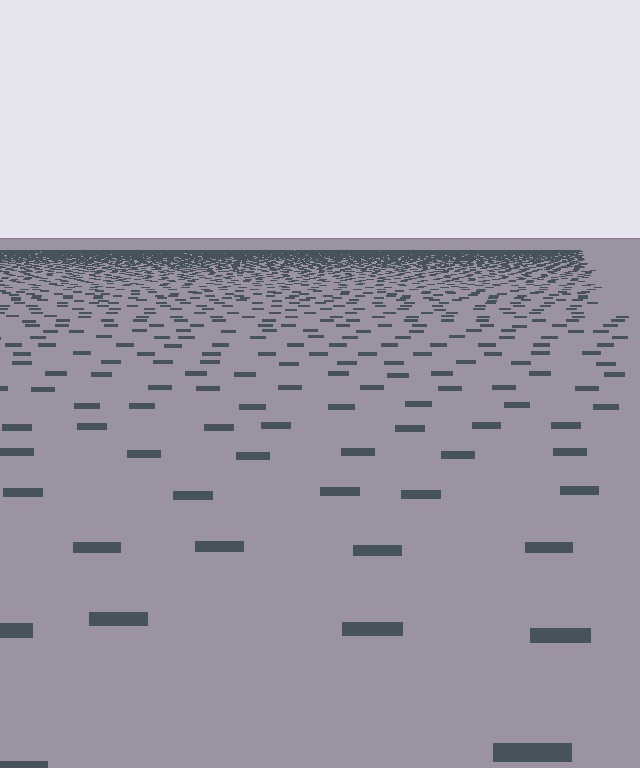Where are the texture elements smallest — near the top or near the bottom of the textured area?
Near the top.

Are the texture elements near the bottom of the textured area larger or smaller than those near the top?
Larger. Near the bottom, elements are closer to the viewer and appear at a bigger on-screen size.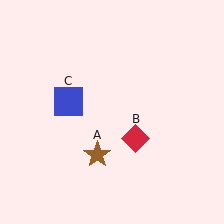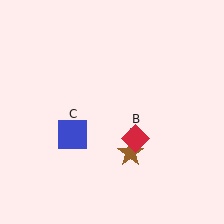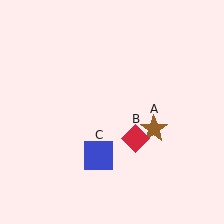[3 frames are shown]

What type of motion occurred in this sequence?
The brown star (object A), blue square (object C) rotated counterclockwise around the center of the scene.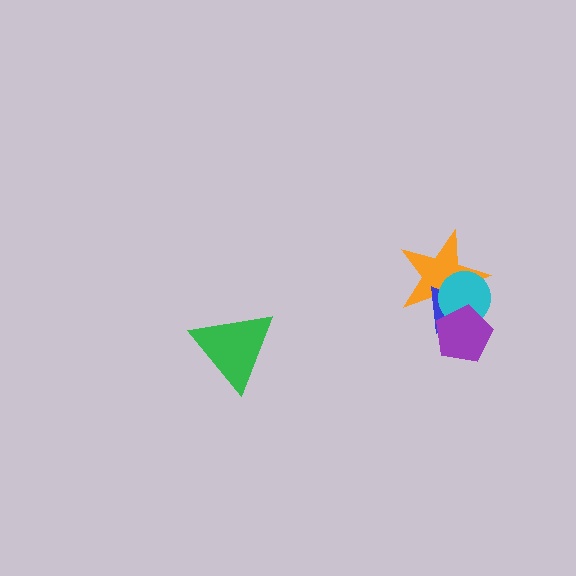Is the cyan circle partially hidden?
Yes, it is partially covered by another shape.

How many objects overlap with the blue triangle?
3 objects overlap with the blue triangle.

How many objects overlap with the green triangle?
0 objects overlap with the green triangle.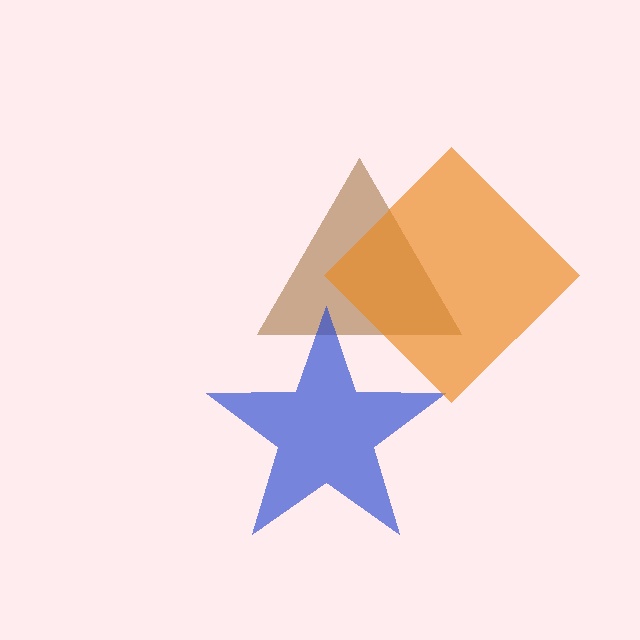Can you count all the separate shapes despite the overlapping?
Yes, there are 3 separate shapes.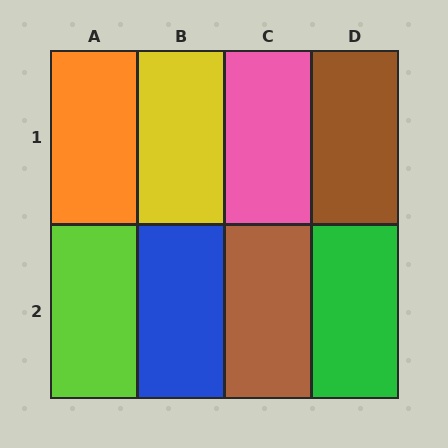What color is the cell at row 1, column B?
Yellow.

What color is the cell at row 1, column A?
Orange.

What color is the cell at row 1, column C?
Pink.